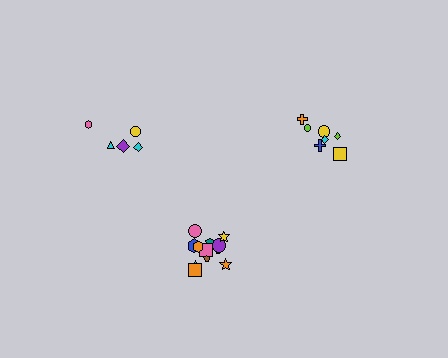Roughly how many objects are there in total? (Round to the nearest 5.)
Roughly 25 objects in total.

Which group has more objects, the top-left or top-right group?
The top-right group.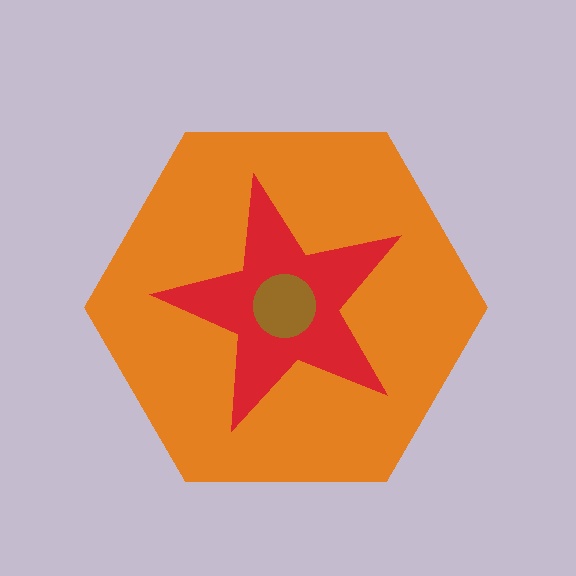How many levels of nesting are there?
3.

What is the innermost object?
The brown circle.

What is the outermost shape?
The orange hexagon.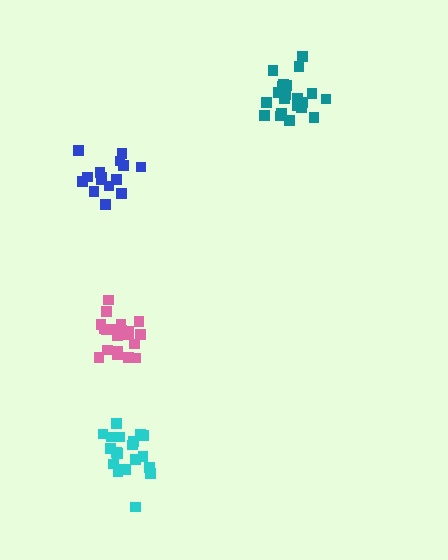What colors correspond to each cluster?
The clusters are colored: pink, blue, teal, cyan.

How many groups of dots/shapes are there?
There are 4 groups.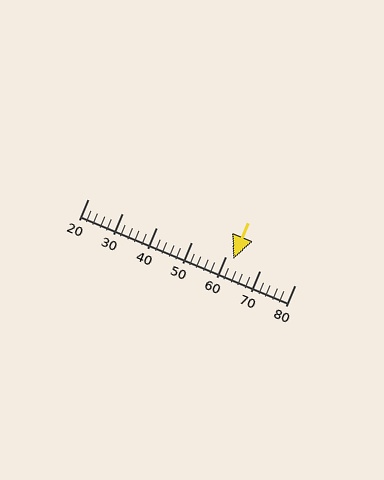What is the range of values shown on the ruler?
The ruler shows values from 20 to 80.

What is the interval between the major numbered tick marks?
The major tick marks are spaced 10 units apart.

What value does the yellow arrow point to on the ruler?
The yellow arrow points to approximately 62.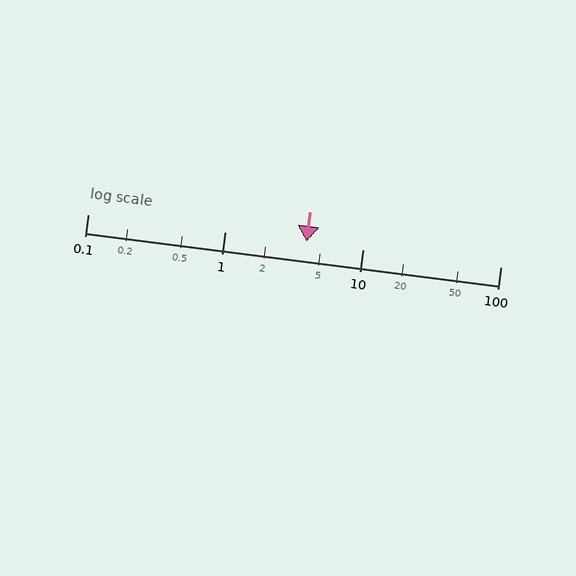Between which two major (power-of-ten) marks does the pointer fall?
The pointer is between 1 and 10.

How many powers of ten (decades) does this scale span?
The scale spans 3 decades, from 0.1 to 100.